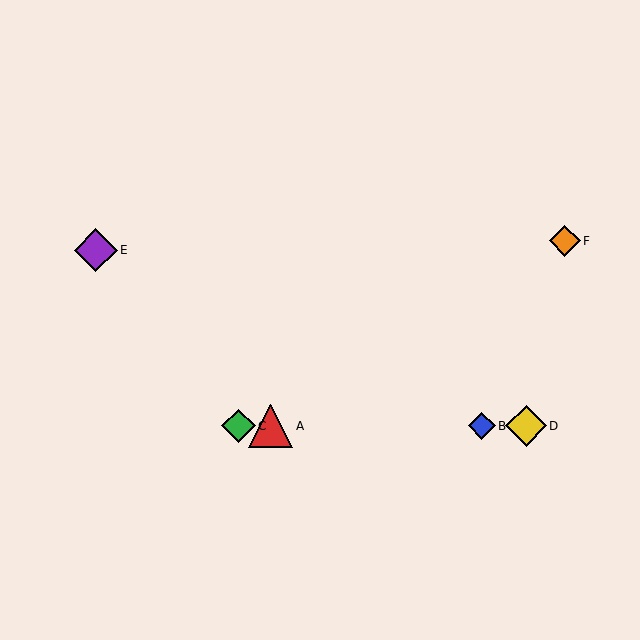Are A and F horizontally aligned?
No, A is at y≈426 and F is at y≈241.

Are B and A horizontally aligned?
Yes, both are at y≈426.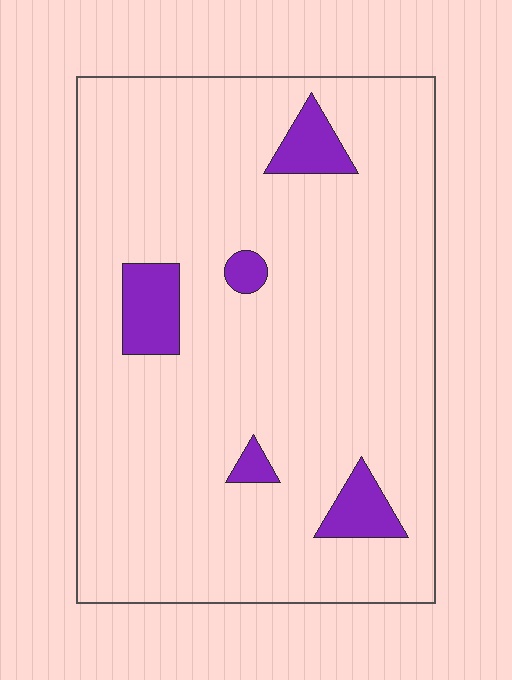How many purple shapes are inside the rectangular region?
5.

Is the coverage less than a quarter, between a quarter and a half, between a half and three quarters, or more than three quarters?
Less than a quarter.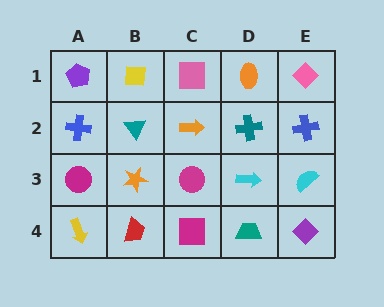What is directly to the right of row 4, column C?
A teal trapezoid.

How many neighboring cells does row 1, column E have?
2.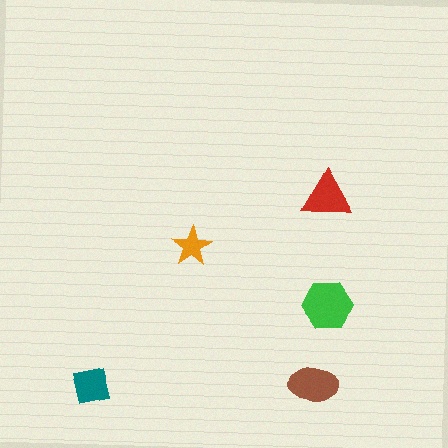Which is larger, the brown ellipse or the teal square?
The brown ellipse.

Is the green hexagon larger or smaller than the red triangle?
Larger.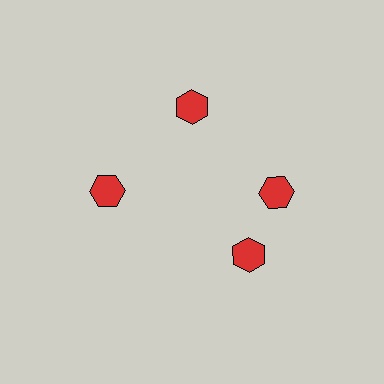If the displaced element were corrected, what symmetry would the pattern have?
It would have 4-fold rotational symmetry — the pattern would map onto itself every 90 degrees.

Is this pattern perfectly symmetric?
No. The 4 red hexagons are arranged in a ring, but one element near the 6 o'clock position is rotated out of alignment along the ring, breaking the 4-fold rotational symmetry.